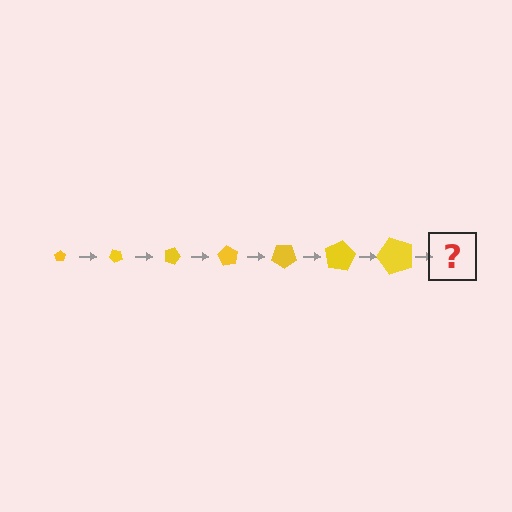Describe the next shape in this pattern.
It should be a pentagon, larger than the previous one and rotated 315 degrees from the start.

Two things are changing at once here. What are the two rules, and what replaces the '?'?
The two rules are that the pentagon grows larger each step and it rotates 45 degrees each step. The '?' should be a pentagon, larger than the previous one and rotated 315 degrees from the start.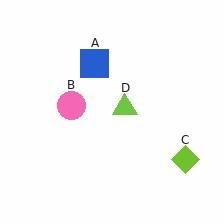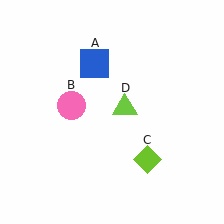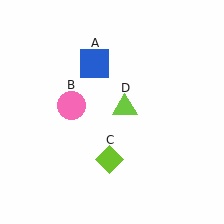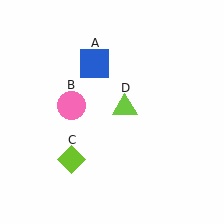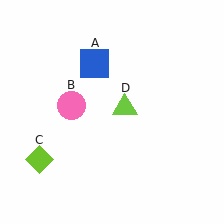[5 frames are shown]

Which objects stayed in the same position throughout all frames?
Blue square (object A) and pink circle (object B) and lime triangle (object D) remained stationary.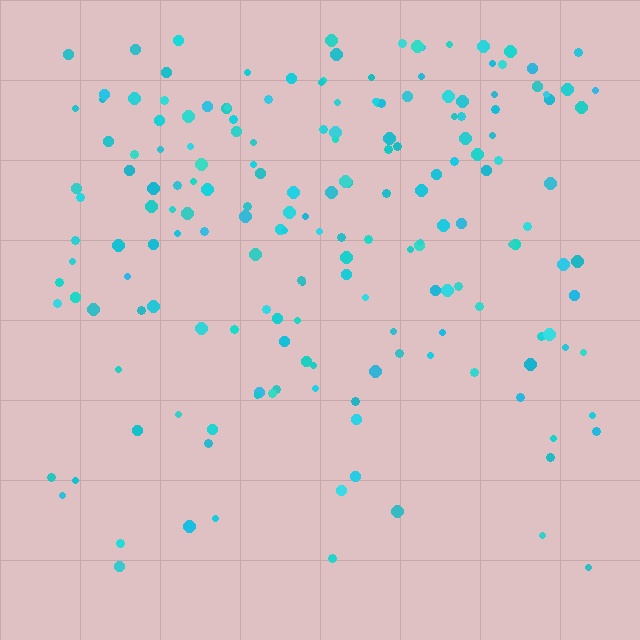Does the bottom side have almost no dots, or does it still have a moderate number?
Still a moderate number, just noticeably fewer than the top.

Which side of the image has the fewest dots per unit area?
The bottom.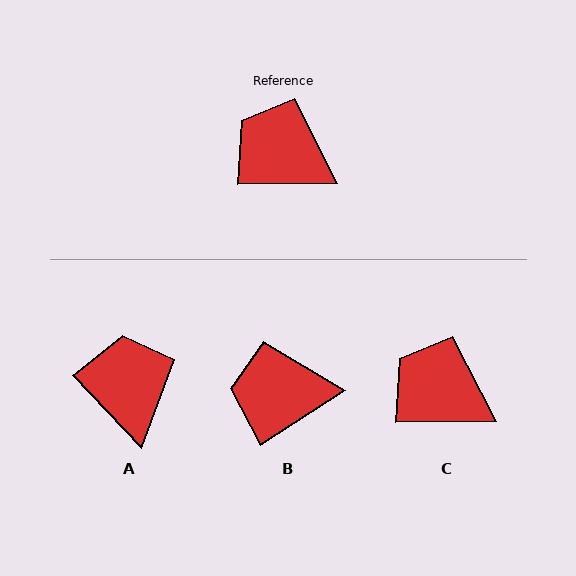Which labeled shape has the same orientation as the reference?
C.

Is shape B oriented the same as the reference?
No, it is off by about 32 degrees.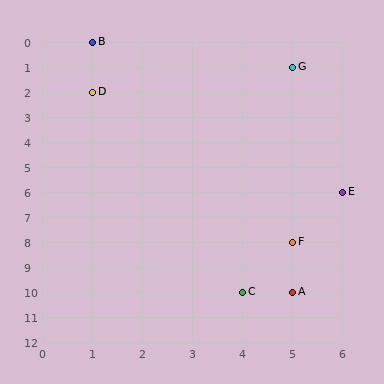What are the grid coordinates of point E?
Point E is at grid coordinates (6, 6).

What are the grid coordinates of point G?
Point G is at grid coordinates (5, 1).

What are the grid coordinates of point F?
Point F is at grid coordinates (5, 8).